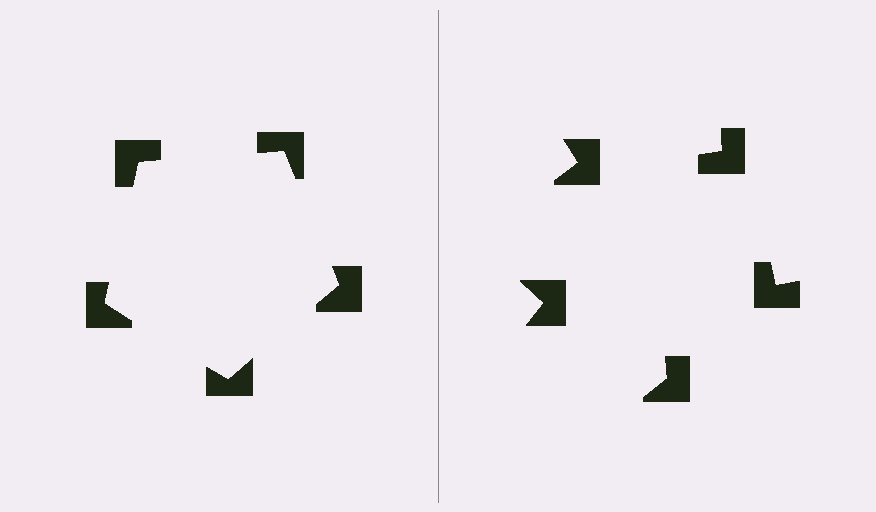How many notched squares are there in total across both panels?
10 — 5 on each side.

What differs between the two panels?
The notched squares are positioned identically on both sides; only the wedge orientations differ. On the left they align to a pentagon; on the right they are misaligned.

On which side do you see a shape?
An illusory pentagon appears on the left side. On the right side the wedge cuts are rotated, so no coherent shape forms.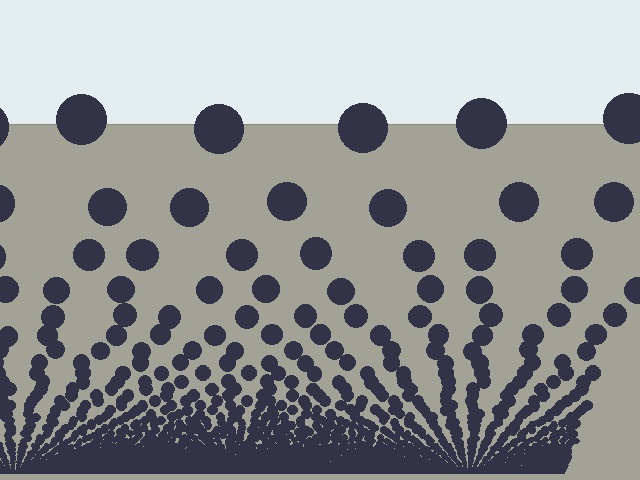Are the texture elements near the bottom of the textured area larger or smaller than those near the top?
Smaller. The gradient is inverted — elements near the bottom are smaller and denser.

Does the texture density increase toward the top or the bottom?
Density increases toward the bottom.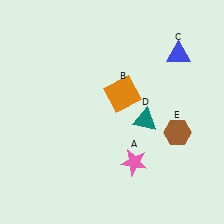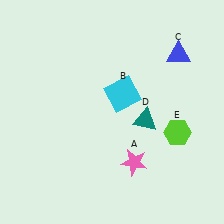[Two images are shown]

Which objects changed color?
B changed from orange to cyan. E changed from brown to lime.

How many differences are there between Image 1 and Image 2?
There are 2 differences between the two images.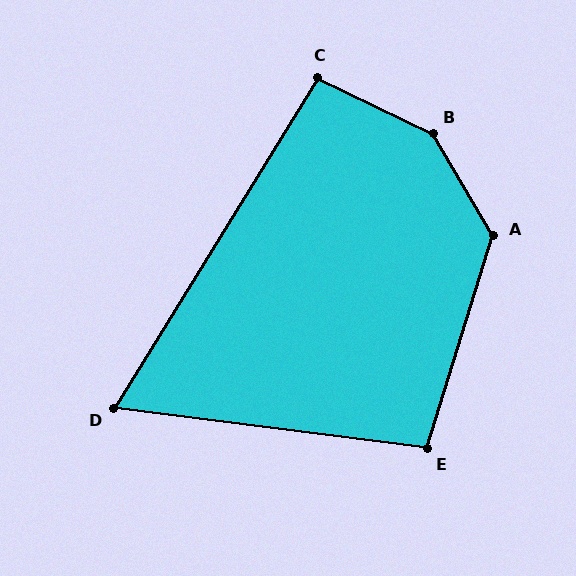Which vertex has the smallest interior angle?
D, at approximately 66 degrees.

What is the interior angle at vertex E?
Approximately 100 degrees (obtuse).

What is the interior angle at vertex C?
Approximately 96 degrees (obtuse).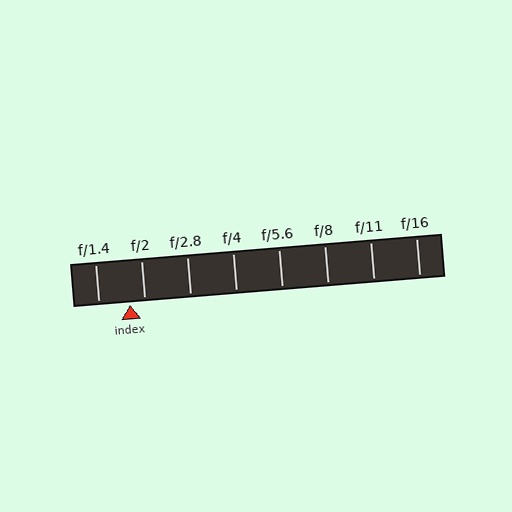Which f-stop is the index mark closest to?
The index mark is closest to f/2.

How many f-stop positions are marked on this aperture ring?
There are 8 f-stop positions marked.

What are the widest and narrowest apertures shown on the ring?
The widest aperture shown is f/1.4 and the narrowest is f/16.